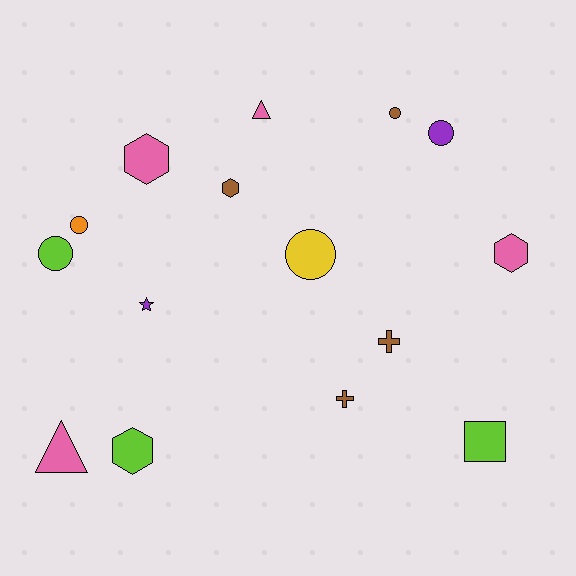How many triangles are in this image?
There are 2 triangles.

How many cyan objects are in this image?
There are no cyan objects.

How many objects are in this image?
There are 15 objects.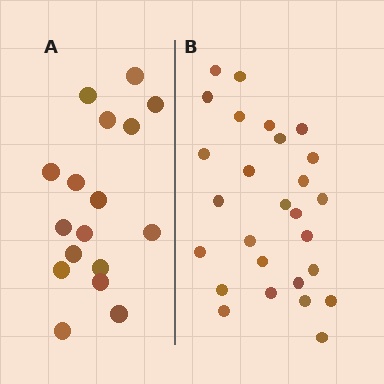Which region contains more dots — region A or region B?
Region B (the right region) has more dots.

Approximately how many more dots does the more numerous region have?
Region B has roughly 10 or so more dots than region A.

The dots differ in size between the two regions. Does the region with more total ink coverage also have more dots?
No. Region A has more total ink coverage because its dots are larger, but region B actually contains more individual dots. Total area can be misleading — the number of items is what matters here.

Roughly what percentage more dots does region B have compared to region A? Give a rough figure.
About 60% more.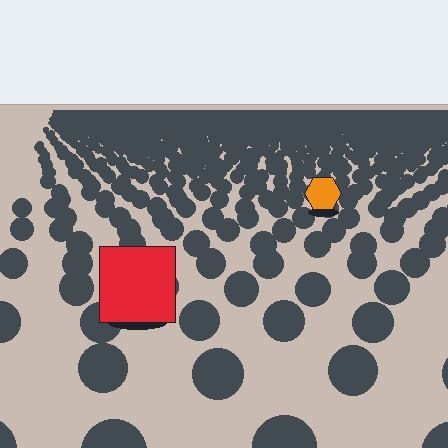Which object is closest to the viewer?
The red square is closest. The texture marks near it are larger and more spread out.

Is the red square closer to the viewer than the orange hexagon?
Yes. The red square is closer — you can tell from the texture gradient: the ground texture is coarser near it.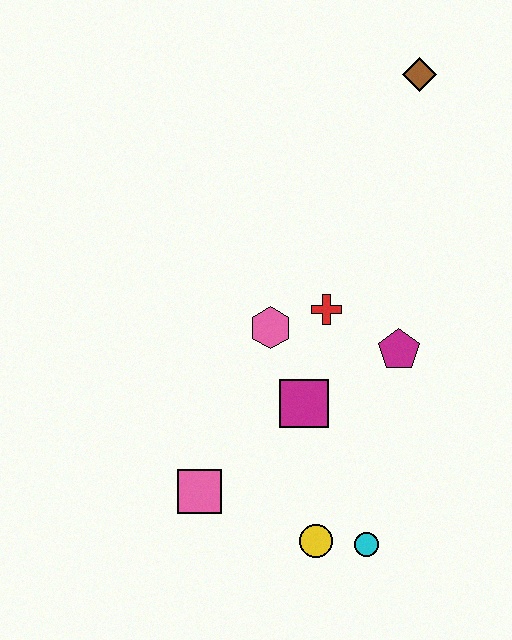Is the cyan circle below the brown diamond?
Yes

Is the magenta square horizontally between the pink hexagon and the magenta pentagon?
Yes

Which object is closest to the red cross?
The pink hexagon is closest to the red cross.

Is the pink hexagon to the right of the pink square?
Yes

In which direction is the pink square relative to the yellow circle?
The pink square is to the left of the yellow circle.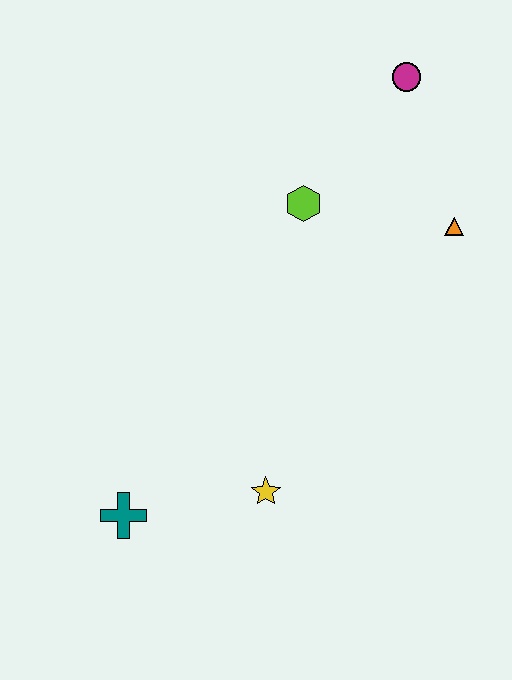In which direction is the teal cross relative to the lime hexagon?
The teal cross is below the lime hexagon.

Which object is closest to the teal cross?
The yellow star is closest to the teal cross.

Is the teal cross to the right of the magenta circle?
No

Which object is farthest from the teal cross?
The magenta circle is farthest from the teal cross.